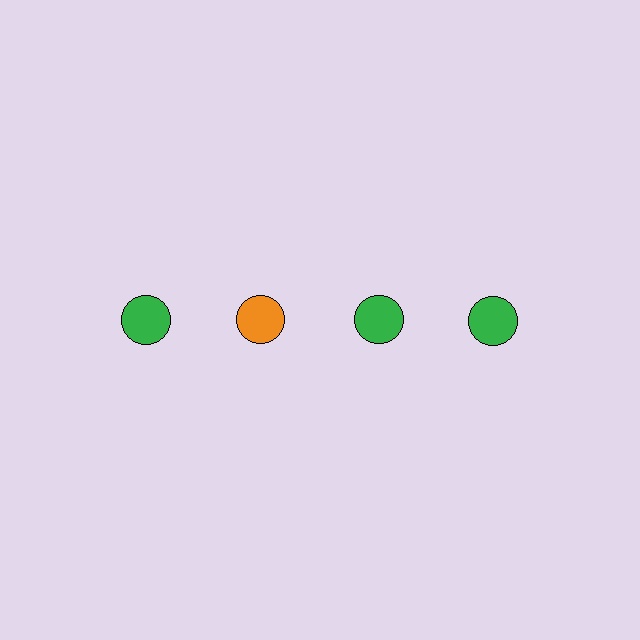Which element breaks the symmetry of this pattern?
The orange circle in the top row, second from left column breaks the symmetry. All other shapes are green circles.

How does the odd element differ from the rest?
It has a different color: orange instead of green.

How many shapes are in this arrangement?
There are 4 shapes arranged in a grid pattern.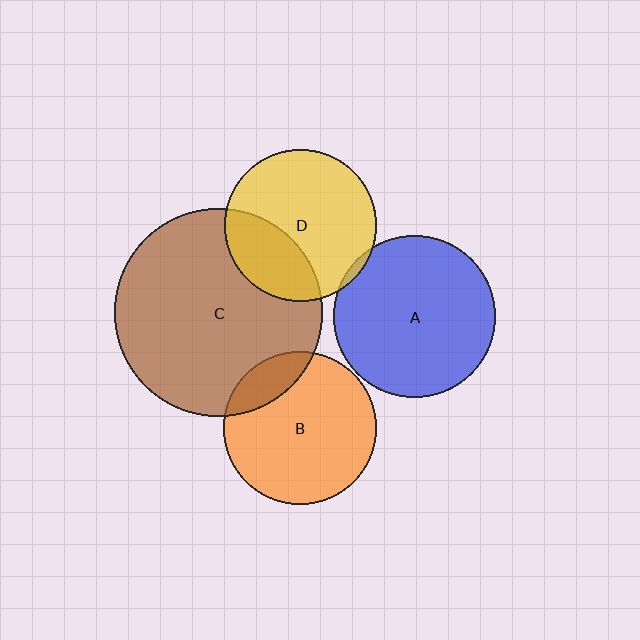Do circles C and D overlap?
Yes.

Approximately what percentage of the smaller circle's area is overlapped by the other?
Approximately 30%.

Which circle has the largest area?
Circle C (brown).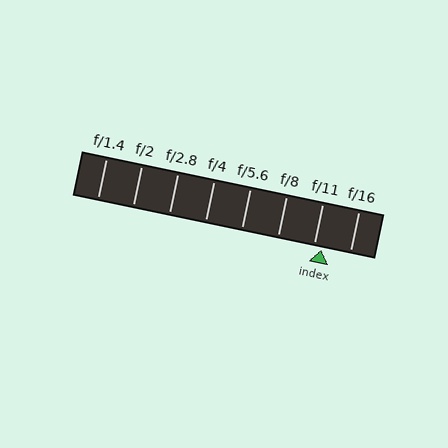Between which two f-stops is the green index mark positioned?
The index mark is between f/11 and f/16.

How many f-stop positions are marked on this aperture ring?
There are 8 f-stop positions marked.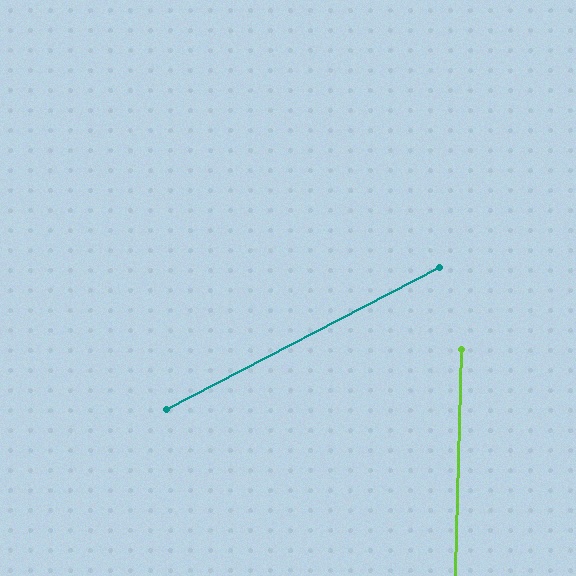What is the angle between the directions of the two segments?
Approximately 61 degrees.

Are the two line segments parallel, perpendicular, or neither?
Neither parallel nor perpendicular — they differ by about 61°.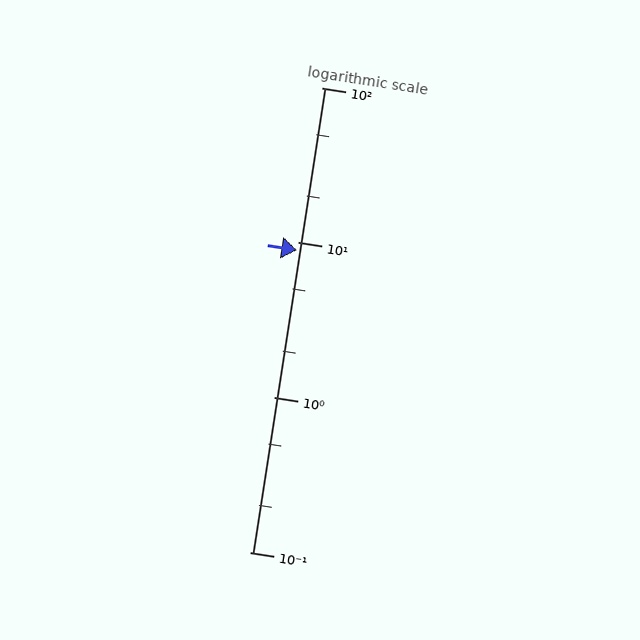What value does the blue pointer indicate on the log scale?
The pointer indicates approximately 8.9.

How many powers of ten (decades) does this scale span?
The scale spans 3 decades, from 0.1 to 100.